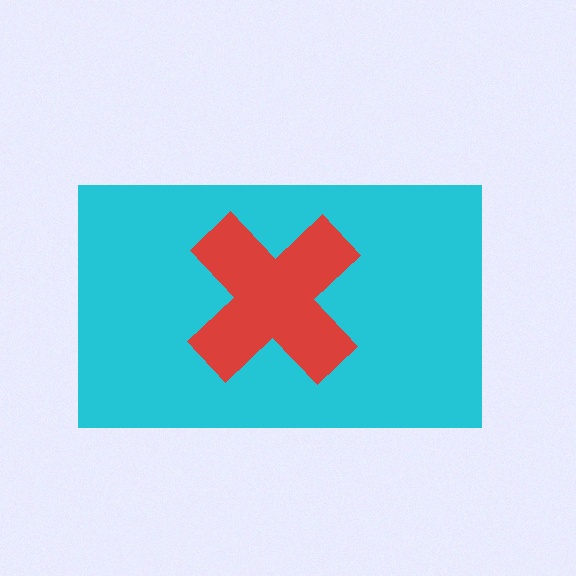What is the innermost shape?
The red cross.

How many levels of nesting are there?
2.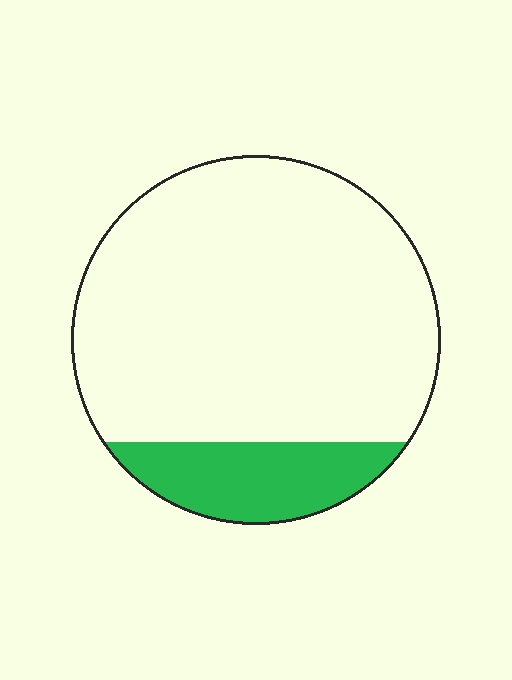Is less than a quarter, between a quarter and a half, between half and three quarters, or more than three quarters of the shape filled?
Less than a quarter.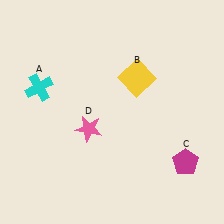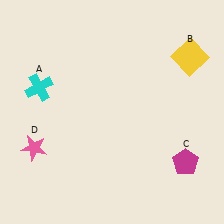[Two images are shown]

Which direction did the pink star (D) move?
The pink star (D) moved left.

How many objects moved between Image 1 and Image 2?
2 objects moved between the two images.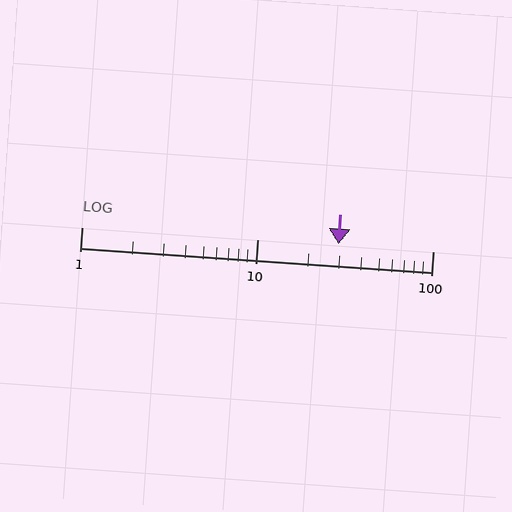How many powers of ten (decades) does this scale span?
The scale spans 2 decades, from 1 to 100.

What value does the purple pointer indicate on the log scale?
The pointer indicates approximately 29.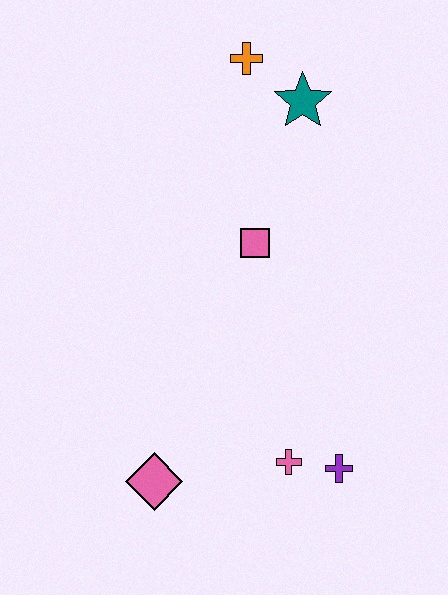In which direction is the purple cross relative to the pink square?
The purple cross is below the pink square.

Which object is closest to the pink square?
The teal star is closest to the pink square.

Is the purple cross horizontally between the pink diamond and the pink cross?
No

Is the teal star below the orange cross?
Yes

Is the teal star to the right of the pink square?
Yes